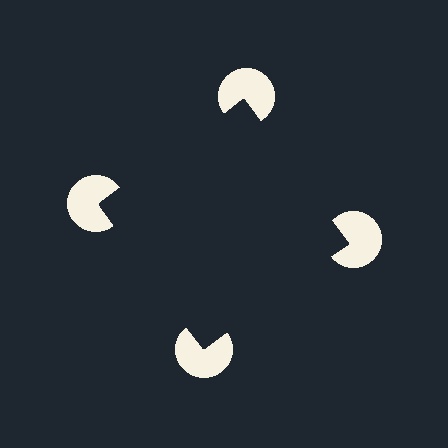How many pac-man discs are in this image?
There are 4 — one at each vertex of the illusory square.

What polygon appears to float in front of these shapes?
An illusory square — its edges are inferred from the aligned wedge cuts in the pac-man discs, not physically drawn.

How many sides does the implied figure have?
4 sides.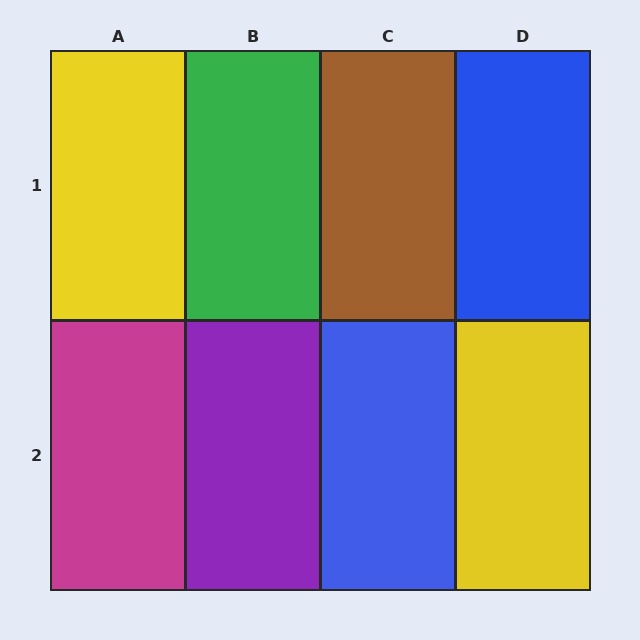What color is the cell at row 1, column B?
Green.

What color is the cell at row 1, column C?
Brown.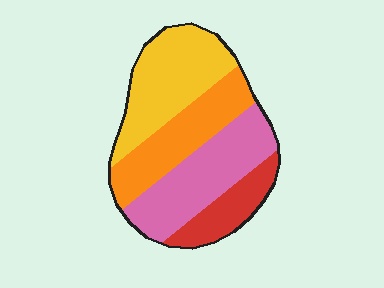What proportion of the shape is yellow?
Yellow covers 30% of the shape.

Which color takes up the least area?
Red, at roughly 15%.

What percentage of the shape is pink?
Pink takes up about one third (1/3) of the shape.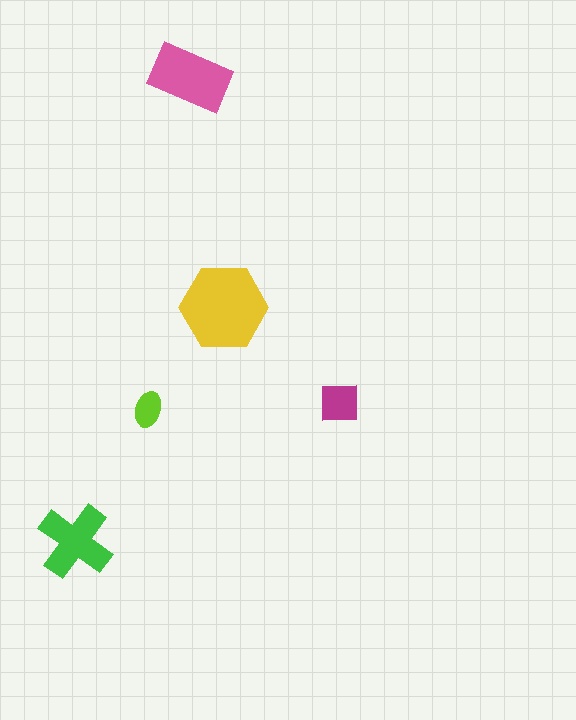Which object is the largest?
The yellow hexagon.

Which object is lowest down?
The green cross is bottommost.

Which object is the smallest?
The lime ellipse.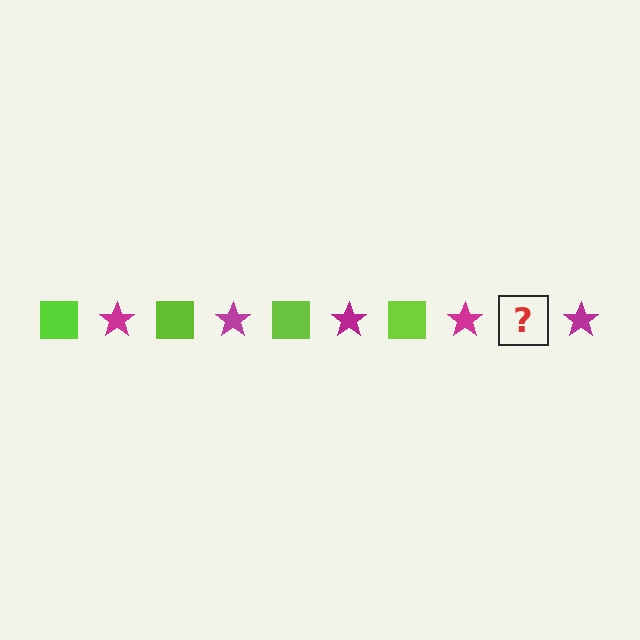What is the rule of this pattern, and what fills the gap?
The rule is that the pattern alternates between lime square and magenta star. The gap should be filled with a lime square.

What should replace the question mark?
The question mark should be replaced with a lime square.